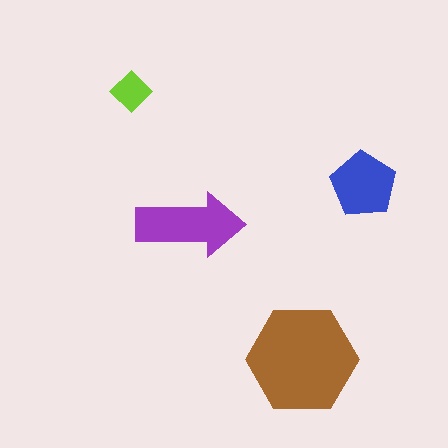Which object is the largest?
The brown hexagon.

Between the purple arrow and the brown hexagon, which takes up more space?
The brown hexagon.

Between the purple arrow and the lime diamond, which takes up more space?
The purple arrow.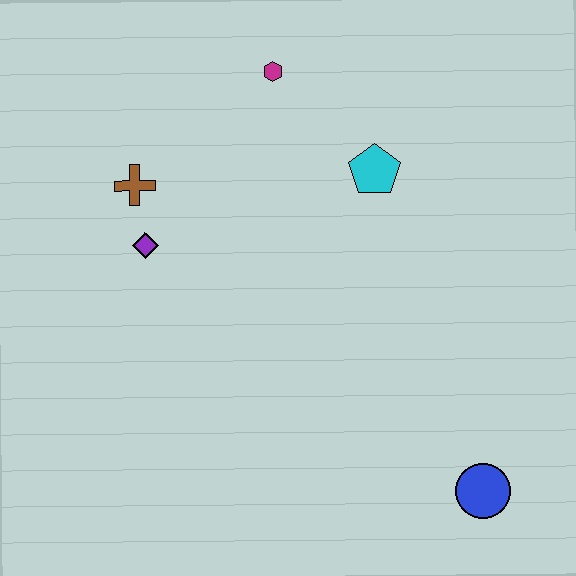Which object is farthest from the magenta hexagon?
The blue circle is farthest from the magenta hexagon.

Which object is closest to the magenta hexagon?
The cyan pentagon is closest to the magenta hexagon.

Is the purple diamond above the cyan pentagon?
No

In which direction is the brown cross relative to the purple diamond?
The brown cross is above the purple diamond.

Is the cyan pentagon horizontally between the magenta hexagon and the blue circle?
Yes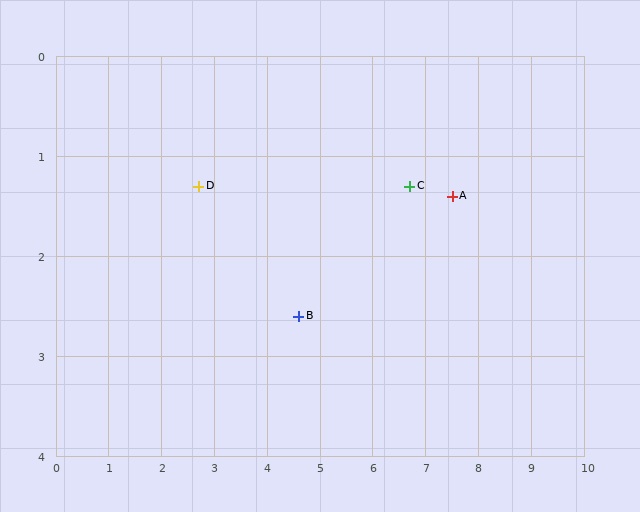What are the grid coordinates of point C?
Point C is at approximately (6.7, 1.3).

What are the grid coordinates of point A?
Point A is at approximately (7.5, 1.4).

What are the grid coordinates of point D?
Point D is at approximately (2.7, 1.3).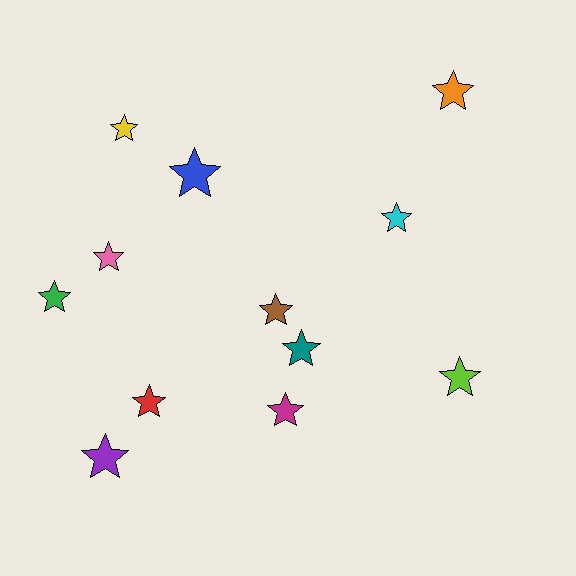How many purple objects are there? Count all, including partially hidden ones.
There is 1 purple object.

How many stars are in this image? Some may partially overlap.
There are 12 stars.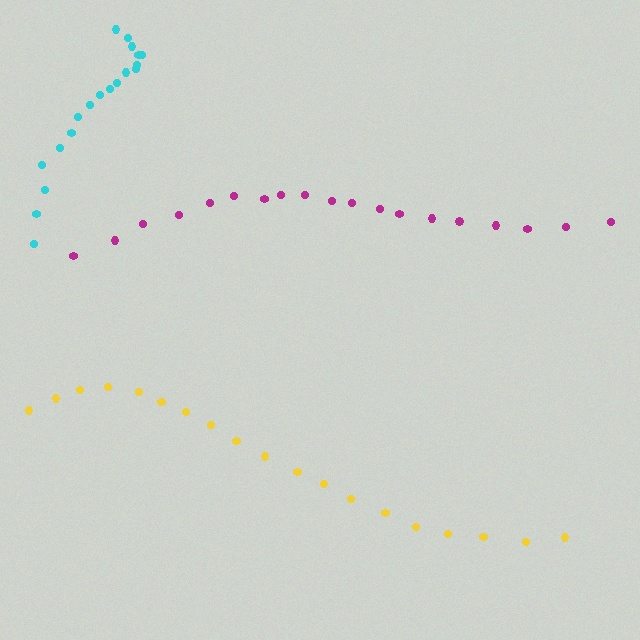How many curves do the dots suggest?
There are 3 distinct paths.